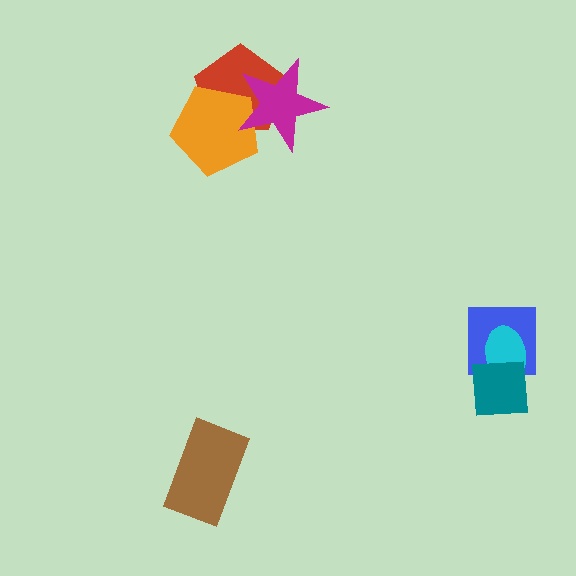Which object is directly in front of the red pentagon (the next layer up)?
The orange pentagon is directly in front of the red pentagon.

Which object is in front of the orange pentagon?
The magenta star is in front of the orange pentagon.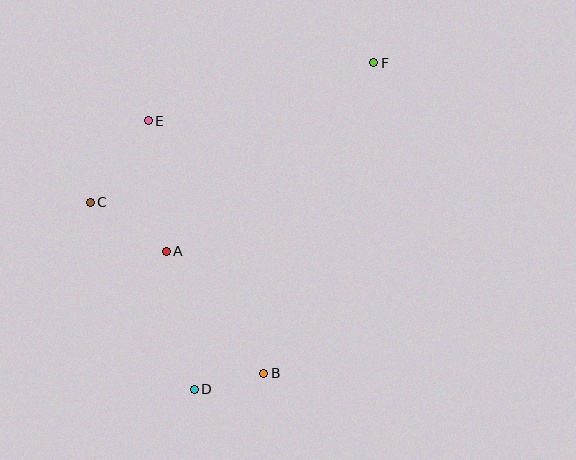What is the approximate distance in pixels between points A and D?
The distance between A and D is approximately 140 pixels.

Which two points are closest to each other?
Points B and D are closest to each other.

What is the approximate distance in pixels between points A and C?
The distance between A and C is approximately 90 pixels.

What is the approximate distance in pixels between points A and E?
The distance between A and E is approximately 132 pixels.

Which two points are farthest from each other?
Points D and F are farthest from each other.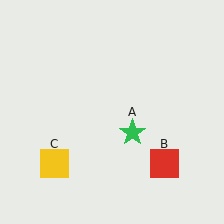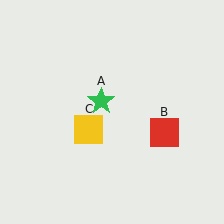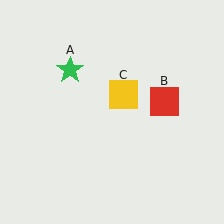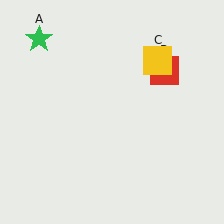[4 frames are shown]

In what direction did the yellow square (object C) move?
The yellow square (object C) moved up and to the right.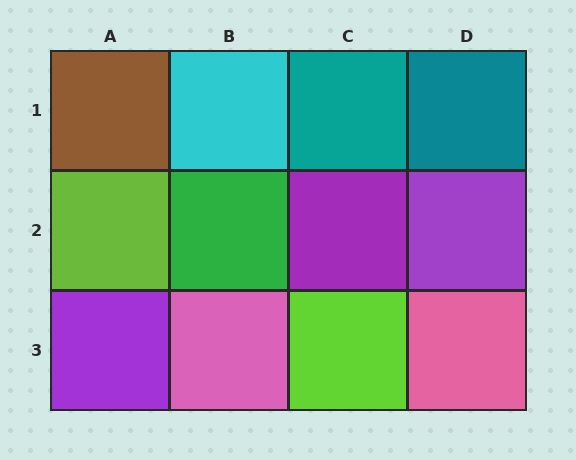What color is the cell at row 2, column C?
Purple.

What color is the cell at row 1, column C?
Teal.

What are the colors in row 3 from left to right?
Purple, pink, lime, pink.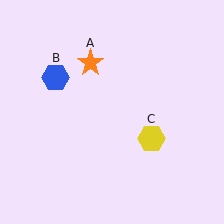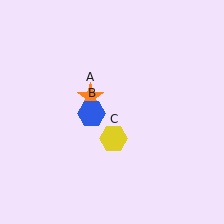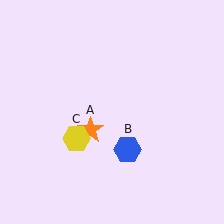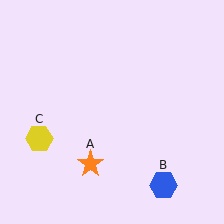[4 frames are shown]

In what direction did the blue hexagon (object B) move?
The blue hexagon (object B) moved down and to the right.